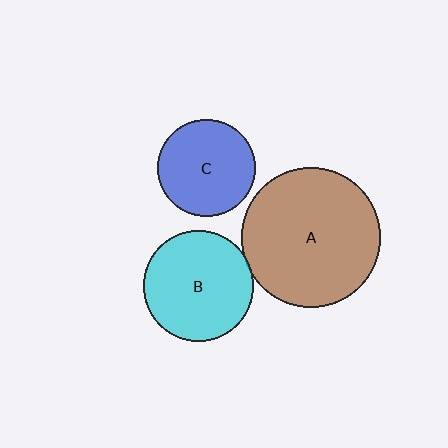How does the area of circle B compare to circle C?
Approximately 1.3 times.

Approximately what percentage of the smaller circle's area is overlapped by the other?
Approximately 5%.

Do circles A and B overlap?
Yes.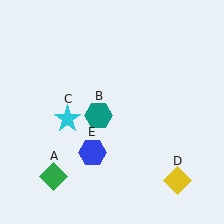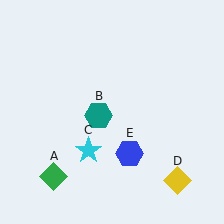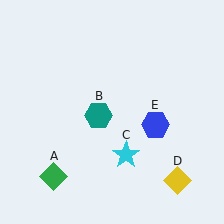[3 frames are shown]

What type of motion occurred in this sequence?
The cyan star (object C), blue hexagon (object E) rotated counterclockwise around the center of the scene.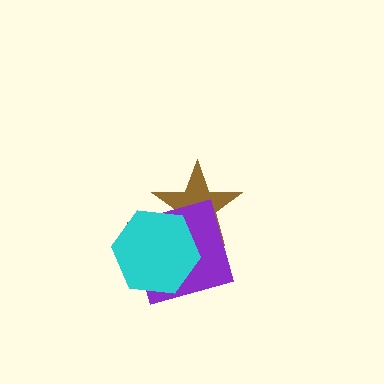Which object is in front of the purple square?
The cyan hexagon is in front of the purple square.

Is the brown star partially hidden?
Yes, it is partially covered by another shape.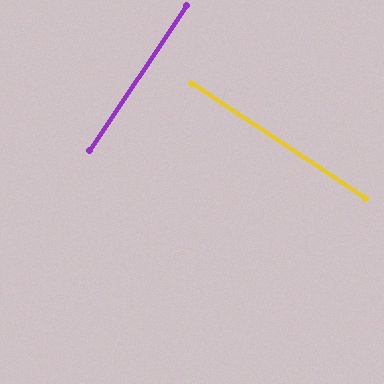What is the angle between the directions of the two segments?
Approximately 90 degrees.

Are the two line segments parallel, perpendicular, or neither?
Perpendicular — they meet at approximately 90°.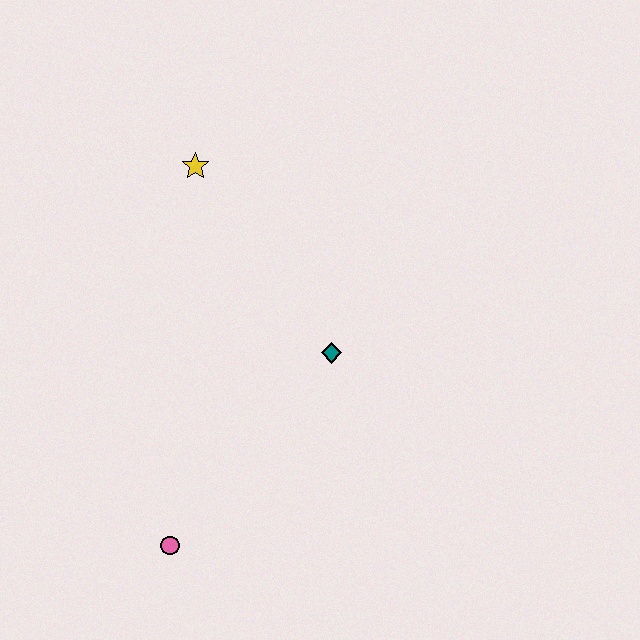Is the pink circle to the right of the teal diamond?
No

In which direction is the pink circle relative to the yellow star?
The pink circle is below the yellow star.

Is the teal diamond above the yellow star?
No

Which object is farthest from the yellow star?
The pink circle is farthest from the yellow star.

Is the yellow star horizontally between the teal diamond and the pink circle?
Yes